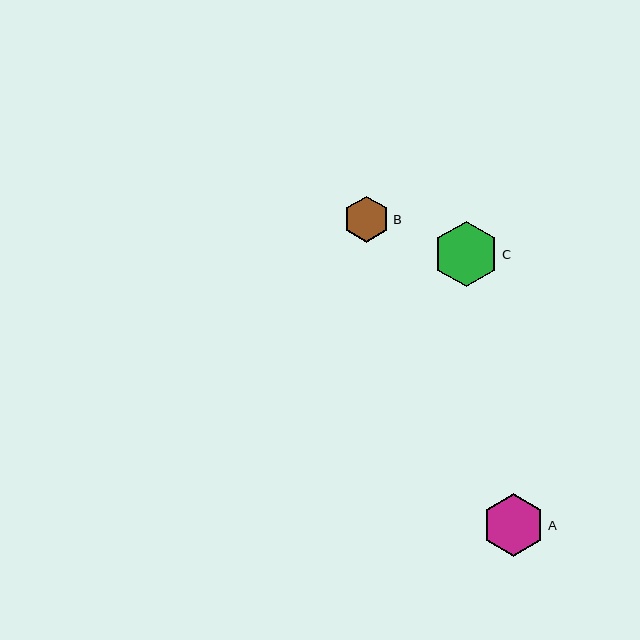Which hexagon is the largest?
Hexagon C is the largest with a size of approximately 66 pixels.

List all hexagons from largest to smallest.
From largest to smallest: C, A, B.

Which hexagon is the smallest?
Hexagon B is the smallest with a size of approximately 46 pixels.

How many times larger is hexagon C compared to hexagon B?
Hexagon C is approximately 1.4 times the size of hexagon B.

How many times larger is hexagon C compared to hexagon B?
Hexagon C is approximately 1.4 times the size of hexagon B.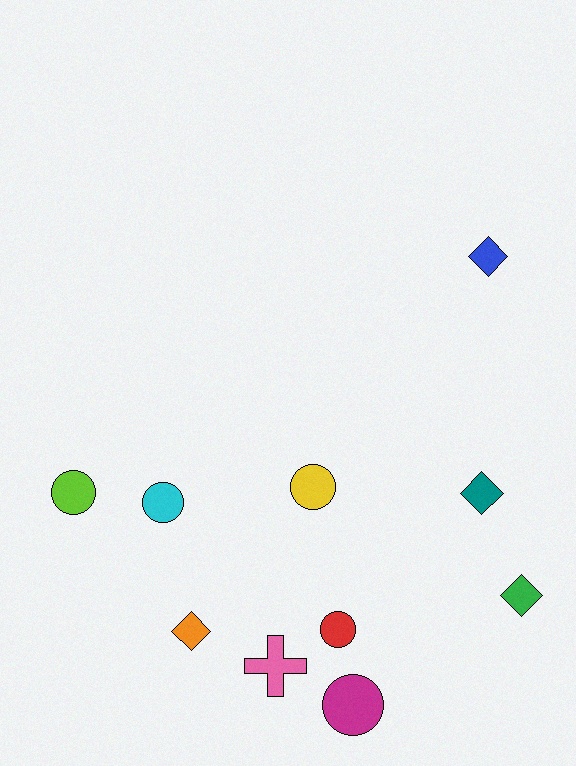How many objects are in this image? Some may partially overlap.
There are 10 objects.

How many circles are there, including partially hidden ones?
There are 5 circles.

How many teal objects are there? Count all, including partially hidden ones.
There is 1 teal object.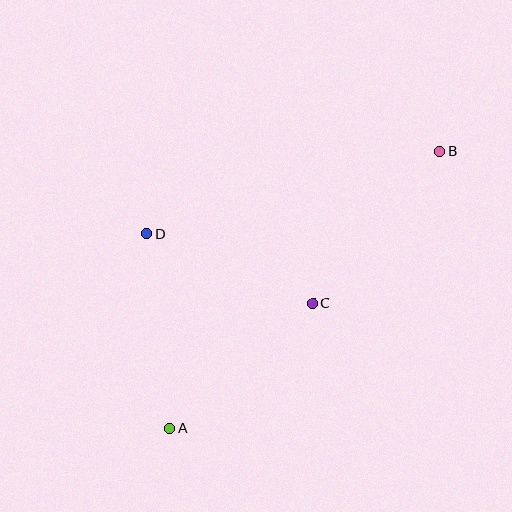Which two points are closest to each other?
Points C and D are closest to each other.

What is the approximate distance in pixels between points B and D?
The distance between B and D is approximately 304 pixels.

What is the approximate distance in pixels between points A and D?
The distance between A and D is approximately 196 pixels.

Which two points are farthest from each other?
Points A and B are farthest from each other.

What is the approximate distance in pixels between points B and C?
The distance between B and C is approximately 198 pixels.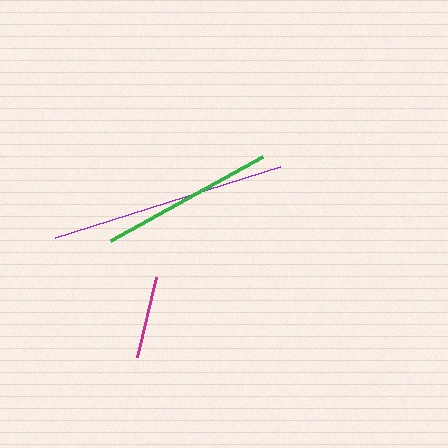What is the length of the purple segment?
The purple segment is approximately 236 pixels long.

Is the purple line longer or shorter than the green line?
The purple line is longer than the green line.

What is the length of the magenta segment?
The magenta segment is approximately 82 pixels long.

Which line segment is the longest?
The purple line is the longest at approximately 236 pixels.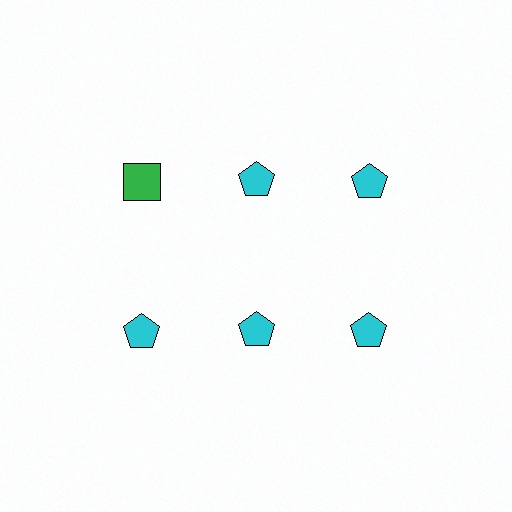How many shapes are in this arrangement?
There are 6 shapes arranged in a grid pattern.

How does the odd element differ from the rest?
It differs in both color (green instead of cyan) and shape (square instead of pentagon).